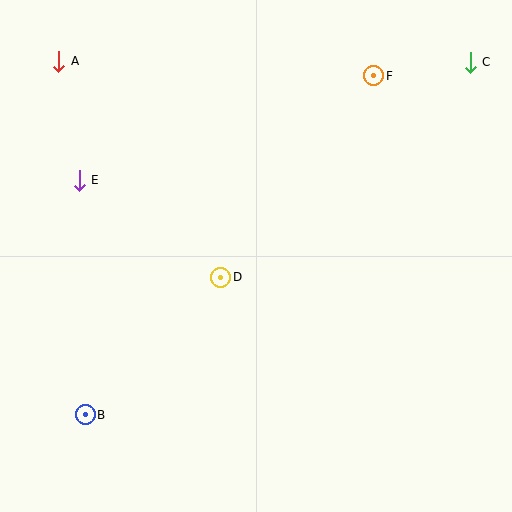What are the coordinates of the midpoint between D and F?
The midpoint between D and F is at (297, 176).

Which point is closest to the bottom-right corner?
Point D is closest to the bottom-right corner.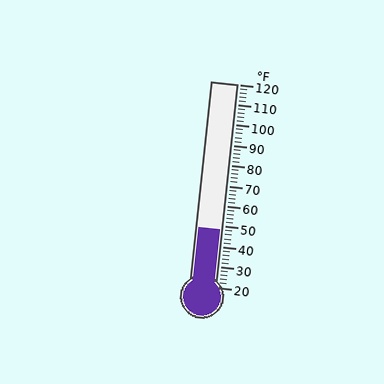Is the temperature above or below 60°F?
The temperature is below 60°F.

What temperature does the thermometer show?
The thermometer shows approximately 48°F.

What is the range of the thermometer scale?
The thermometer scale ranges from 20°F to 120°F.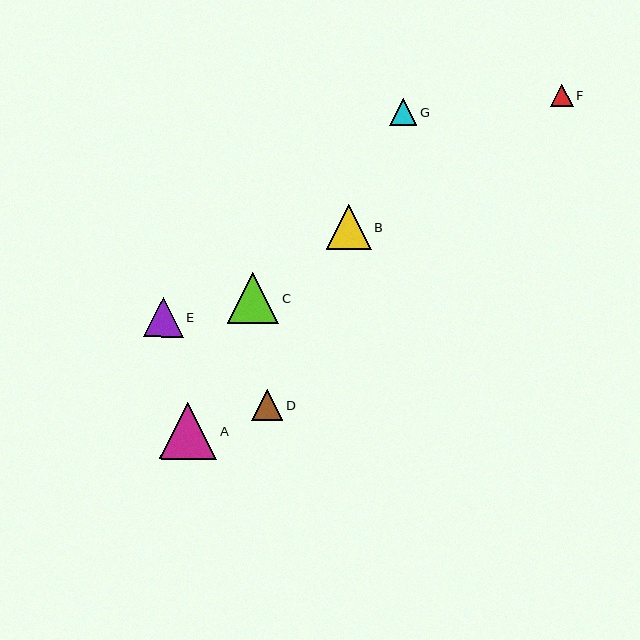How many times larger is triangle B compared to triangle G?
Triangle B is approximately 1.6 times the size of triangle G.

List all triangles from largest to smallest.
From largest to smallest: A, C, B, E, D, G, F.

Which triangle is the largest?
Triangle A is the largest with a size of approximately 58 pixels.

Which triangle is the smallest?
Triangle F is the smallest with a size of approximately 23 pixels.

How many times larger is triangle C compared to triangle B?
Triangle C is approximately 1.2 times the size of triangle B.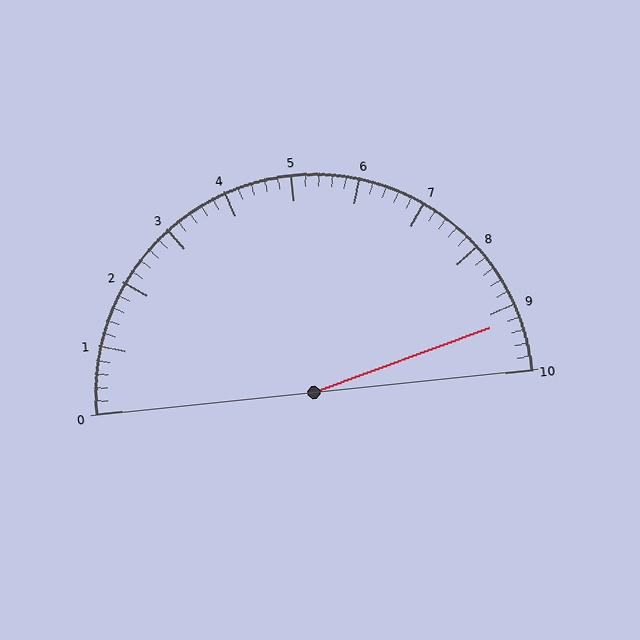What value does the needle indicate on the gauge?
The needle indicates approximately 9.2.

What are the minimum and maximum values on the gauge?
The gauge ranges from 0 to 10.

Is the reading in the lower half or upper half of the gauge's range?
The reading is in the upper half of the range (0 to 10).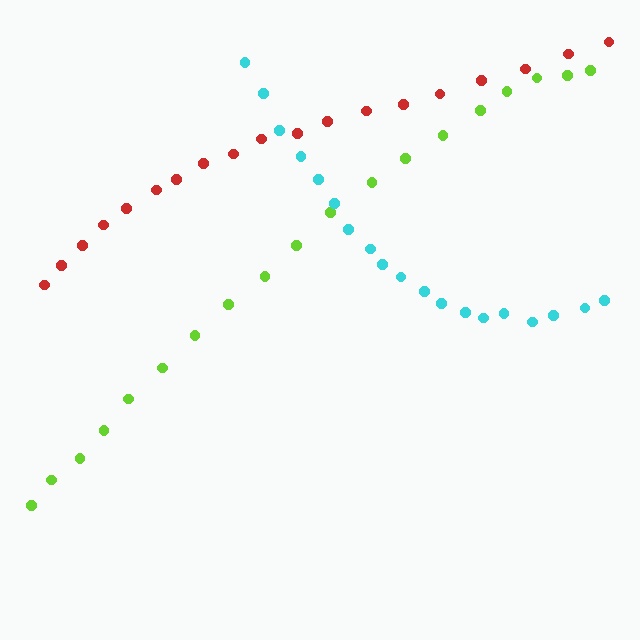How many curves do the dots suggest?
There are 3 distinct paths.